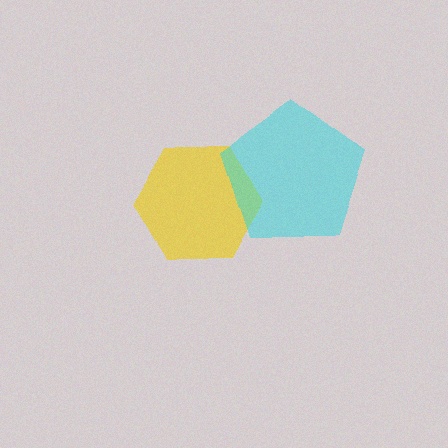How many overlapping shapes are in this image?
There are 2 overlapping shapes in the image.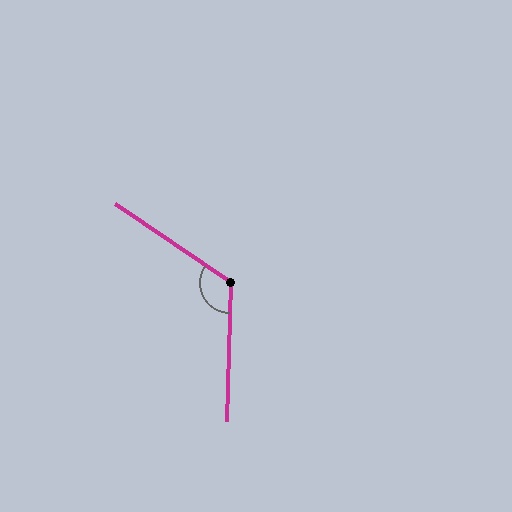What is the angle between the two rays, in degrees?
Approximately 123 degrees.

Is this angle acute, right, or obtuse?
It is obtuse.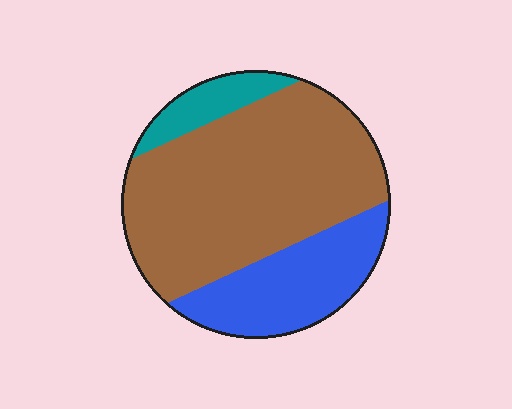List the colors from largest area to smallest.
From largest to smallest: brown, blue, teal.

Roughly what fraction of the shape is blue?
Blue covers about 25% of the shape.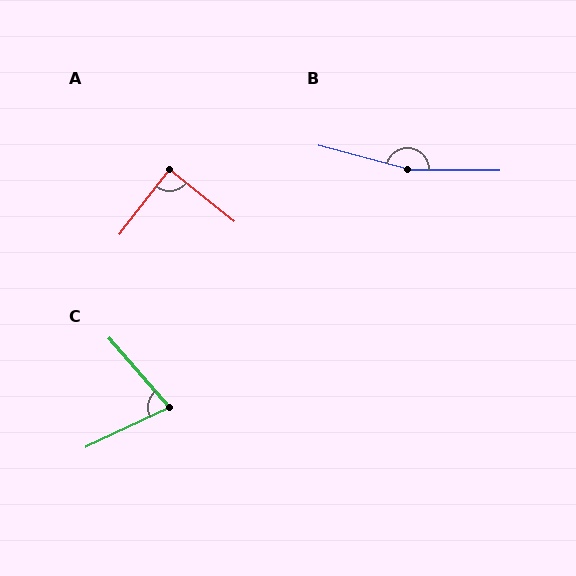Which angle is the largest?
B, at approximately 165 degrees.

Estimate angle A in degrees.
Approximately 89 degrees.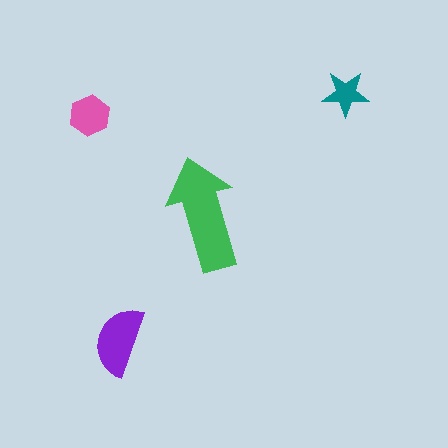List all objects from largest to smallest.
The green arrow, the purple semicircle, the pink hexagon, the teal star.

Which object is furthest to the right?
The teal star is rightmost.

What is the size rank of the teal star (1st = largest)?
4th.